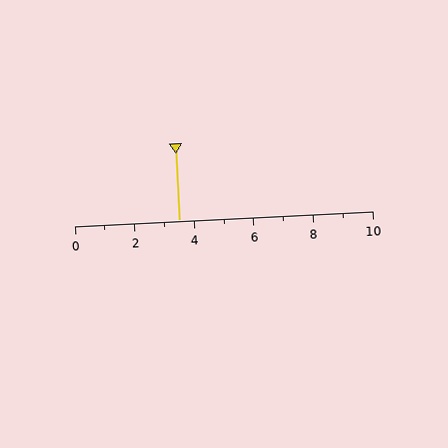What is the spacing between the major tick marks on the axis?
The major ticks are spaced 2 apart.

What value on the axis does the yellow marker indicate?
The marker indicates approximately 3.5.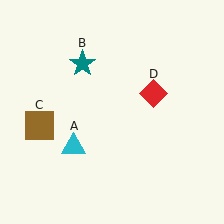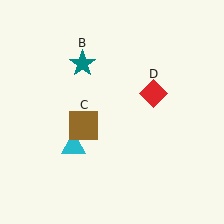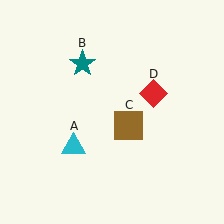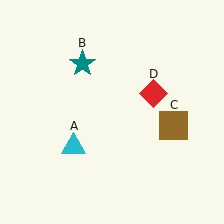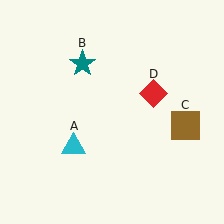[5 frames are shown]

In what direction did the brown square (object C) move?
The brown square (object C) moved right.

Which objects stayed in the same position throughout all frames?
Cyan triangle (object A) and teal star (object B) and red diamond (object D) remained stationary.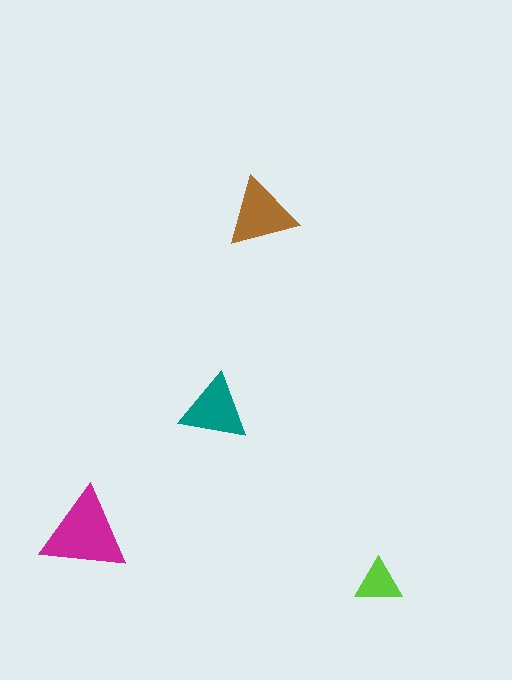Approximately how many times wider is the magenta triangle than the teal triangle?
About 1.5 times wider.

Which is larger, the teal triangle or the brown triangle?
The brown one.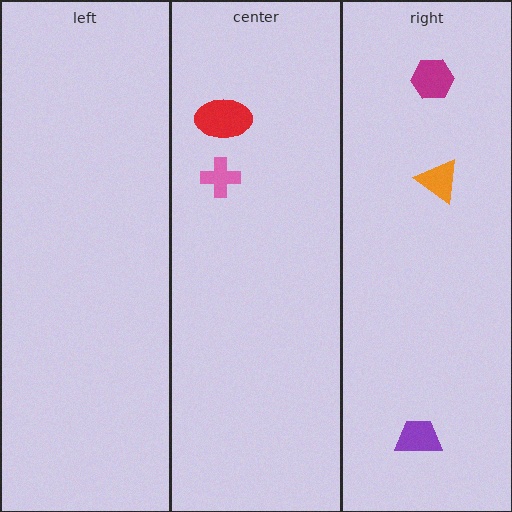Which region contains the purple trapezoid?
The right region.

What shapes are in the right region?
The orange triangle, the magenta hexagon, the purple trapezoid.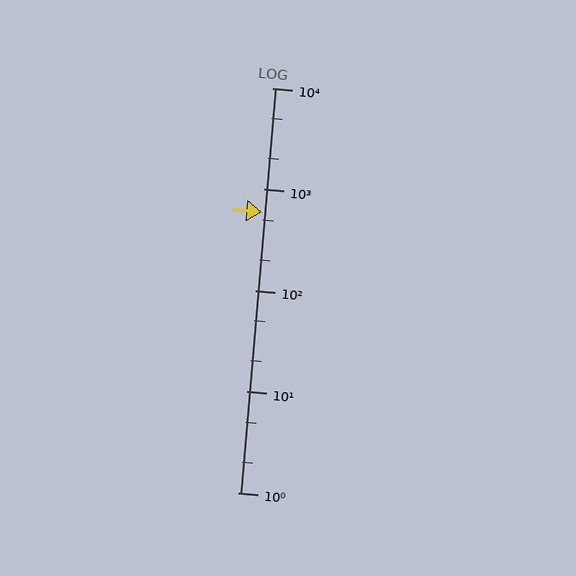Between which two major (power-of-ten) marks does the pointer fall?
The pointer is between 100 and 1000.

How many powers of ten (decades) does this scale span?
The scale spans 4 decades, from 1 to 10000.